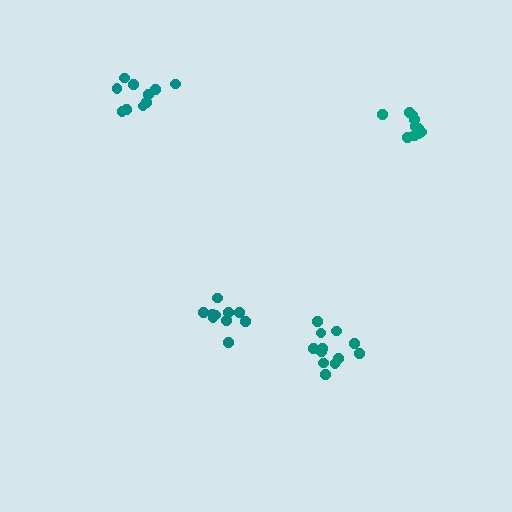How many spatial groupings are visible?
There are 4 spatial groupings.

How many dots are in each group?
Group 1: 10 dots, Group 2: 12 dots, Group 3: 10 dots, Group 4: 10 dots (42 total).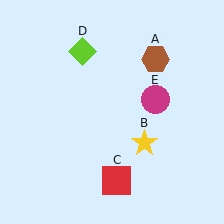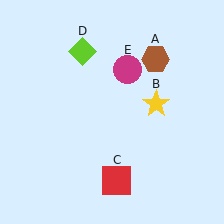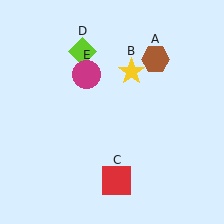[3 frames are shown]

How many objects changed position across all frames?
2 objects changed position: yellow star (object B), magenta circle (object E).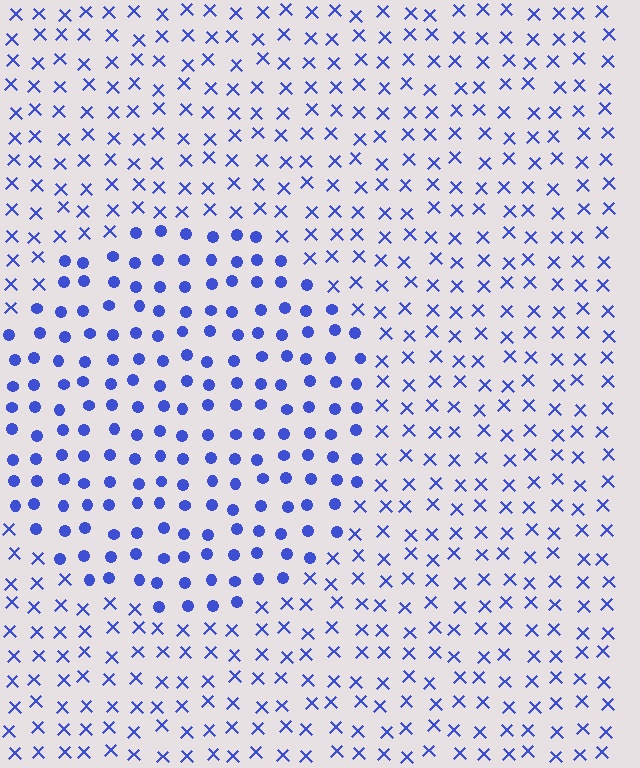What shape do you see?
I see a circle.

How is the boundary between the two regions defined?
The boundary is defined by a change in element shape: circles inside vs. X marks outside. All elements share the same color and spacing.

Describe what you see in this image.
The image is filled with small blue elements arranged in a uniform grid. A circle-shaped region contains circles, while the surrounding area contains X marks. The boundary is defined purely by the change in element shape.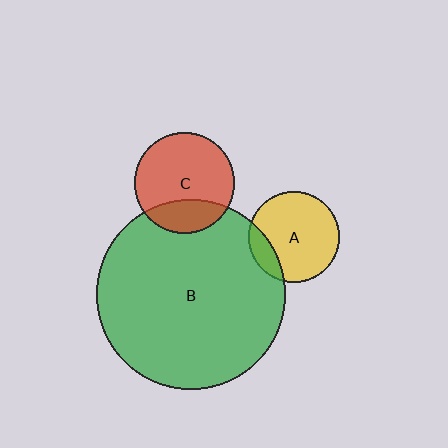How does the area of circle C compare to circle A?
Approximately 1.2 times.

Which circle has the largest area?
Circle B (green).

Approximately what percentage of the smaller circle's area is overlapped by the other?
Approximately 25%.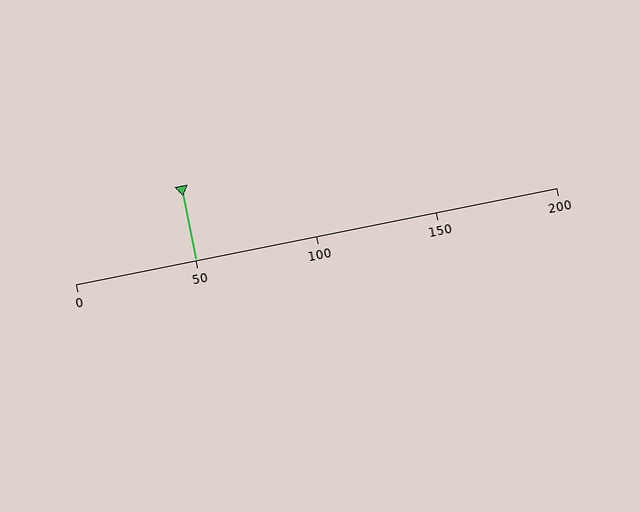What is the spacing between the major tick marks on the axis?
The major ticks are spaced 50 apart.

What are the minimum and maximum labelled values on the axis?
The axis runs from 0 to 200.